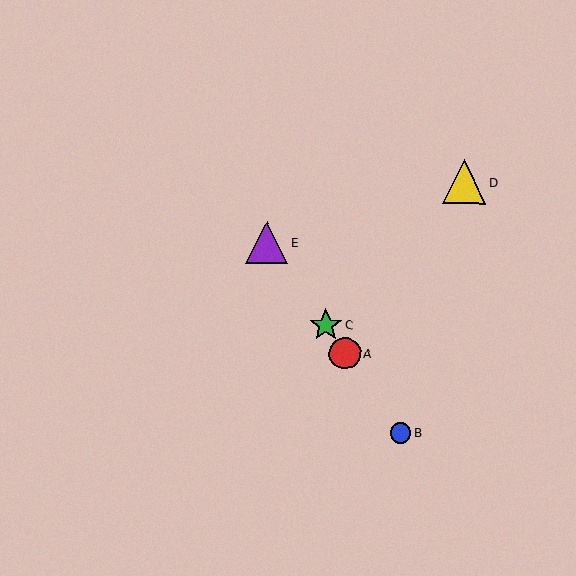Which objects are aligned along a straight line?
Objects A, B, C, E are aligned along a straight line.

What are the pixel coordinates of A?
Object A is at (345, 353).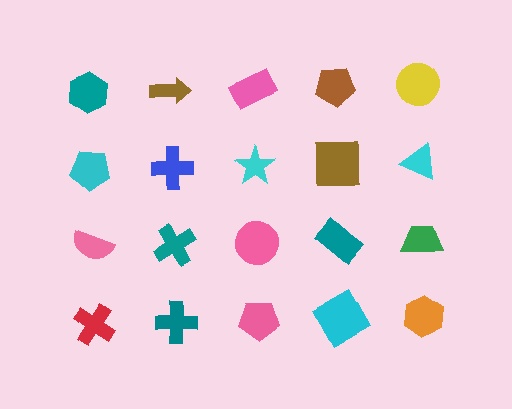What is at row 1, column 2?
A brown arrow.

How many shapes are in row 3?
5 shapes.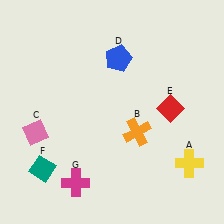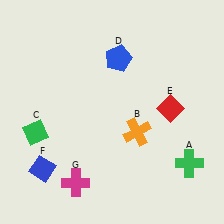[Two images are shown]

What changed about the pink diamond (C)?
In Image 1, C is pink. In Image 2, it changed to green.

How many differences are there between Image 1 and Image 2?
There are 3 differences between the two images.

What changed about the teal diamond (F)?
In Image 1, F is teal. In Image 2, it changed to blue.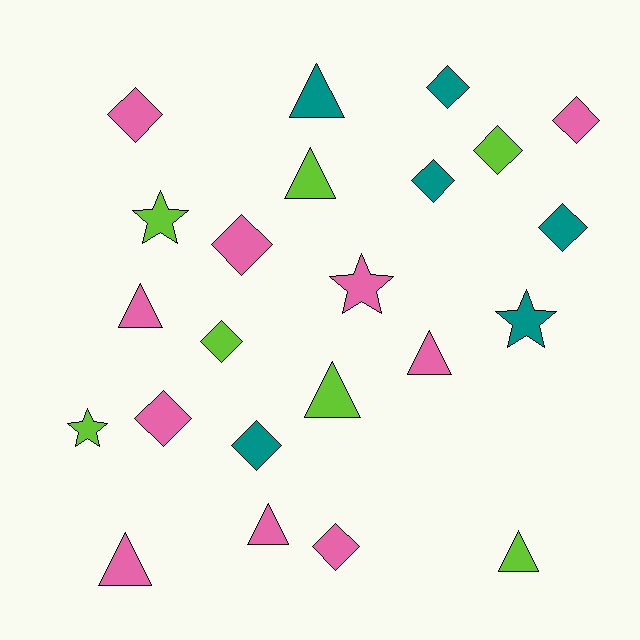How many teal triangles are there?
There is 1 teal triangle.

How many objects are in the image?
There are 23 objects.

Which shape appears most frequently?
Diamond, with 11 objects.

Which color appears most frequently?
Pink, with 10 objects.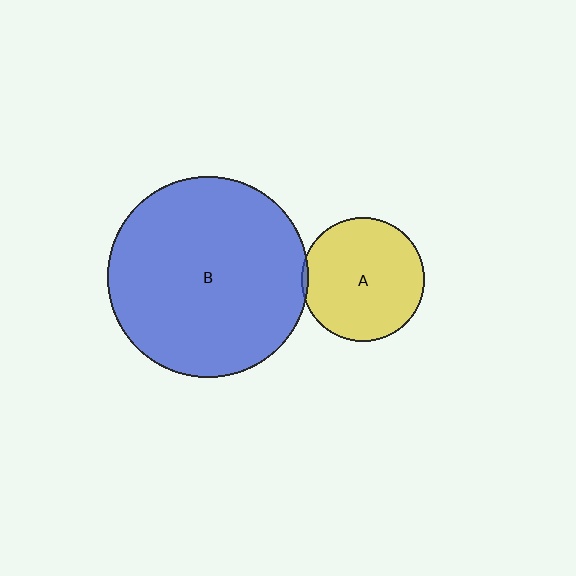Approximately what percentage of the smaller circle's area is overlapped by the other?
Approximately 5%.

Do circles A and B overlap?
Yes.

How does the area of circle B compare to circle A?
Approximately 2.7 times.